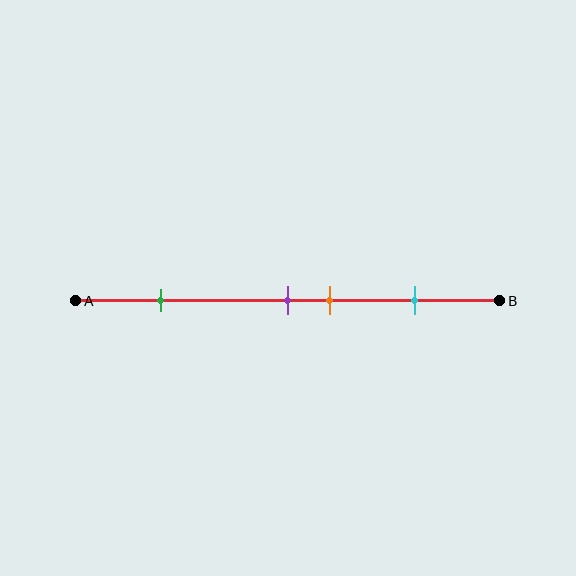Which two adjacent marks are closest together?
The purple and orange marks are the closest adjacent pair.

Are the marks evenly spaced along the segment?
No, the marks are not evenly spaced.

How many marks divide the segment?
There are 4 marks dividing the segment.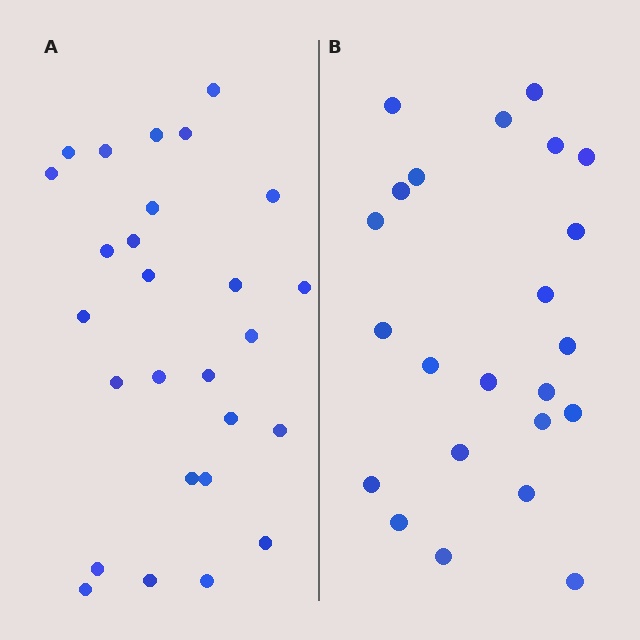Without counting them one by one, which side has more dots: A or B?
Region A (the left region) has more dots.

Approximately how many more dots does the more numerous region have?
Region A has about 4 more dots than region B.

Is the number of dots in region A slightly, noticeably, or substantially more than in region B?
Region A has only slightly more — the two regions are fairly close. The ratio is roughly 1.2 to 1.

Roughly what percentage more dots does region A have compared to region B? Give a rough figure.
About 15% more.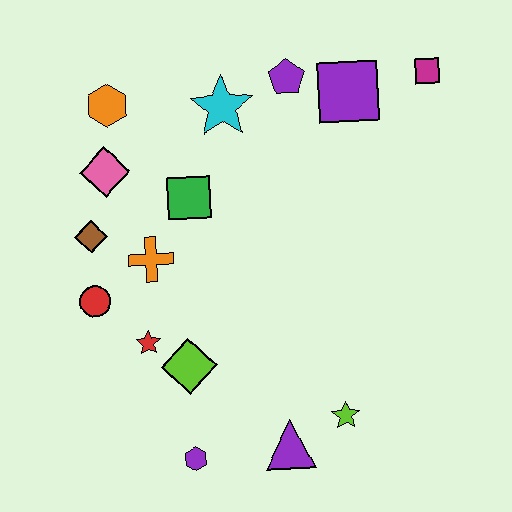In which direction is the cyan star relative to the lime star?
The cyan star is above the lime star.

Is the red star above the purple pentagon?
No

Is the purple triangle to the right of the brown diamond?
Yes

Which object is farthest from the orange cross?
The magenta square is farthest from the orange cross.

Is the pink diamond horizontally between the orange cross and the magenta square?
No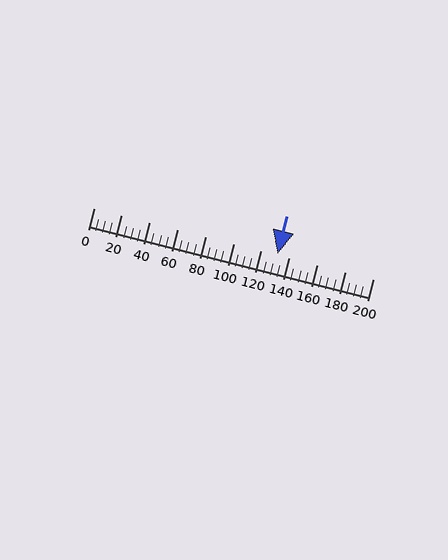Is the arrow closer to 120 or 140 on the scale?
The arrow is closer to 140.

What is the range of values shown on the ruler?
The ruler shows values from 0 to 200.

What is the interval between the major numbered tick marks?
The major tick marks are spaced 20 units apart.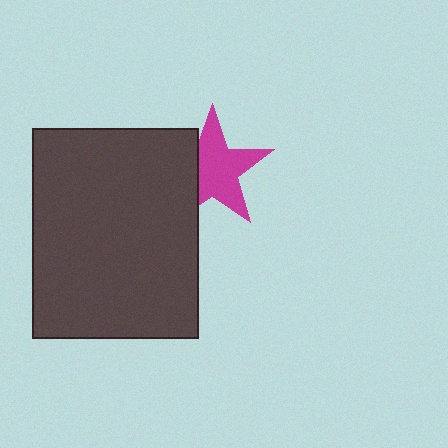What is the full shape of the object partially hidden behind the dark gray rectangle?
The partially hidden object is a magenta star.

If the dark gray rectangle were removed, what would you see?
You would see the complete magenta star.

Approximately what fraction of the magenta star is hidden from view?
Roughly 30% of the magenta star is hidden behind the dark gray rectangle.